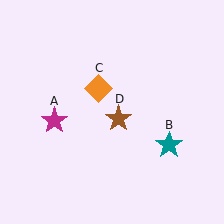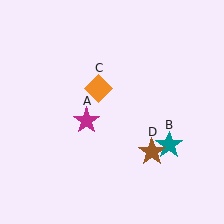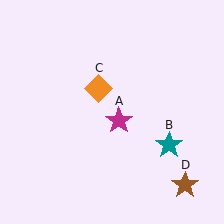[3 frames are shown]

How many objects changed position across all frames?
2 objects changed position: magenta star (object A), brown star (object D).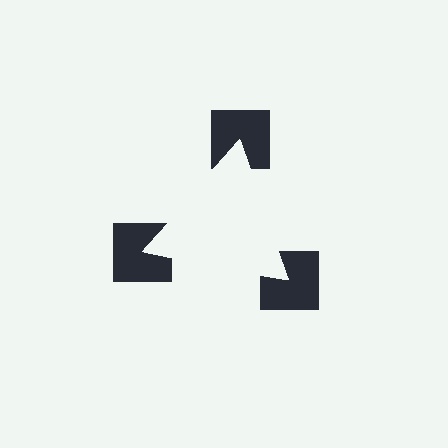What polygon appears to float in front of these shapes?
An illusory triangle — its edges are inferred from the aligned wedge cuts in the notched squares, not physically drawn.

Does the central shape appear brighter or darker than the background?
It typically appears slightly brighter than the background, even though no actual brightness change is drawn.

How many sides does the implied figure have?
3 sides.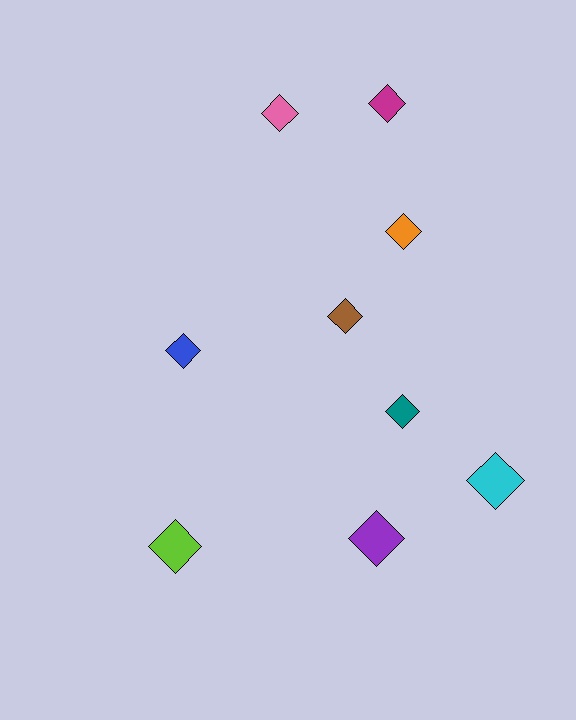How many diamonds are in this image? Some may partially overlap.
There are 9 diamonds.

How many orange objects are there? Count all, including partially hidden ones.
There is 1 orange object.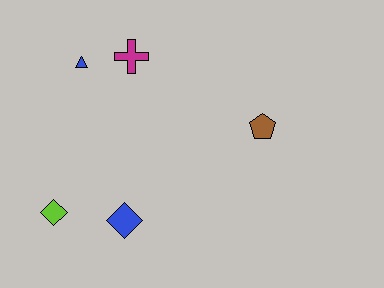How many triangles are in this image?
There is 1 triangle.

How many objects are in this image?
There are 5 objects.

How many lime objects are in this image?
There is 1 lime object.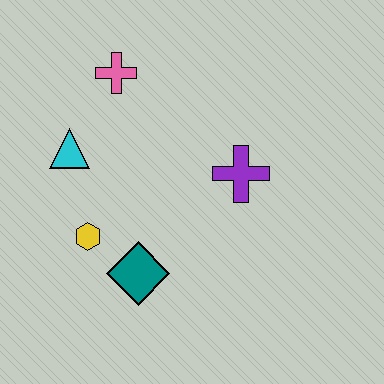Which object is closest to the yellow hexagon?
The teal diamond is closest to the yellow hexagon.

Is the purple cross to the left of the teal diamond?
No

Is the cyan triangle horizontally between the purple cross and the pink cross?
No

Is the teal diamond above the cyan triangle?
No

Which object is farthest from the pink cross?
The teal diamond is farthest from the pink cross.